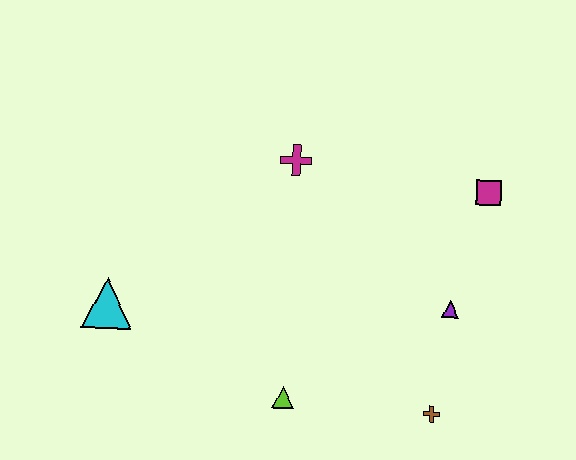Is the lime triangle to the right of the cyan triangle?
Yes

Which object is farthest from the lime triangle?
The magenta square is farthest from the lime triangle.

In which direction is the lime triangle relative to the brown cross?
The lime triangle is to the left of the brown cross.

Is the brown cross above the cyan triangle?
No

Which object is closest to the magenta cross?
The magenta square is closest to the magenta cross.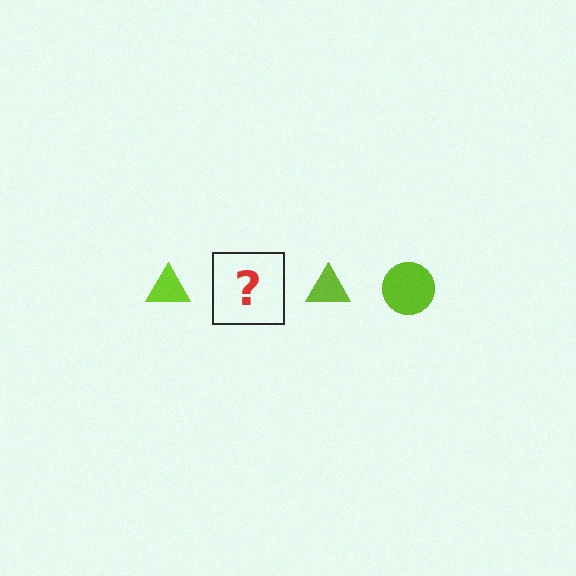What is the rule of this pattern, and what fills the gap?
The rule is that the pattern cycles through triangle, circle shapes in lime. The gap should be filled with a lime circle.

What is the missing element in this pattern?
The missing element is a lime circle.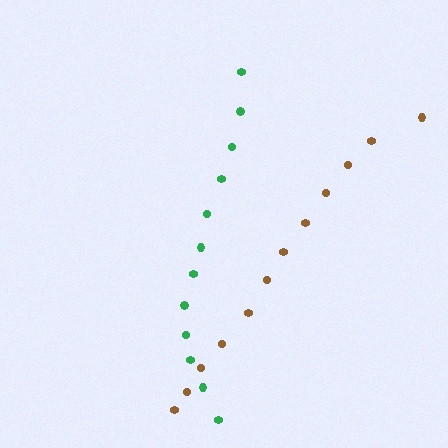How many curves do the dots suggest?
There are 2 distinct paths.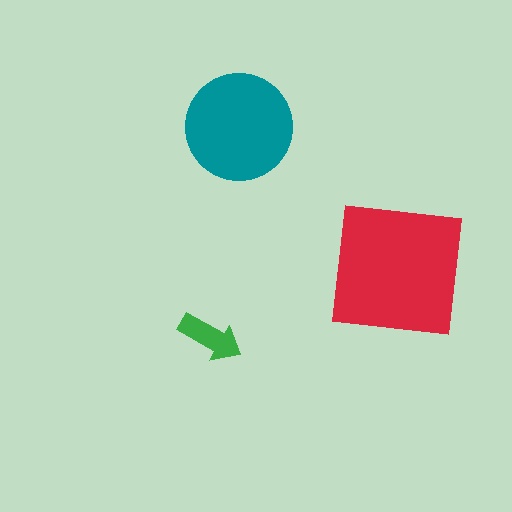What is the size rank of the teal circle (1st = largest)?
2nd.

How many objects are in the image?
There are 3 objects in the image.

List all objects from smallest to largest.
The green arrow, the teal circle, the red square.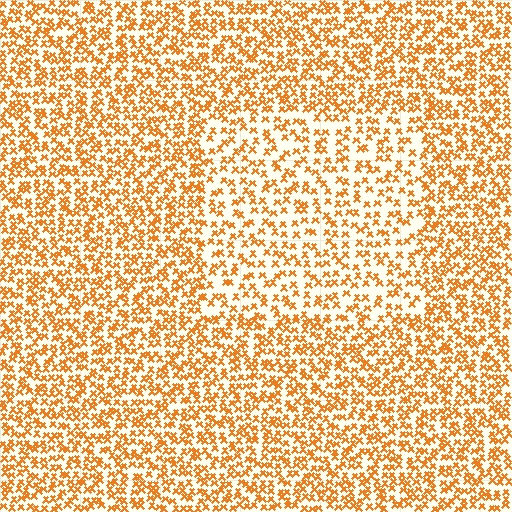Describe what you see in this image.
The image contains small orange elements arranged at two different densities. A rectangle-shaped region is visible where the elements are less densely packed than the surrounding area.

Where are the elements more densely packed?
The elements are more densely packed outside the rectangle boundary.